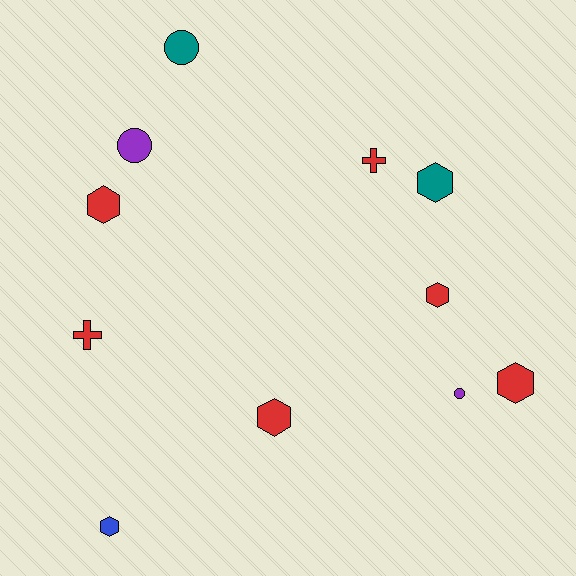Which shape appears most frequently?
Hexagon, with 6 objects.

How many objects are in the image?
There are 11 objects.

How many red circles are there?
There are no red circles.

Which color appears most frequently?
Red, with 6 objects.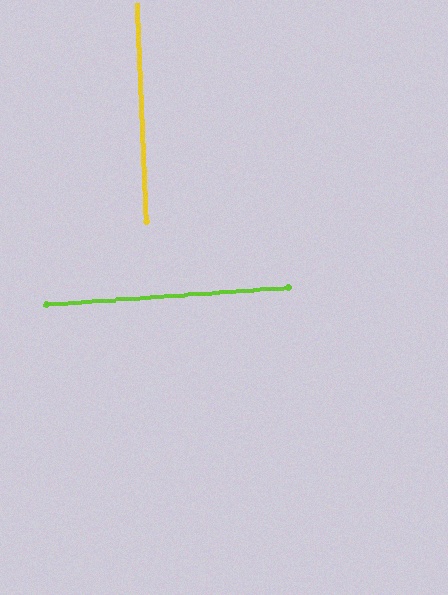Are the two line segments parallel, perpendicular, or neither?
Perpendicular — they meet at approximately 89°.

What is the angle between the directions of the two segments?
Approximately 89 degrees.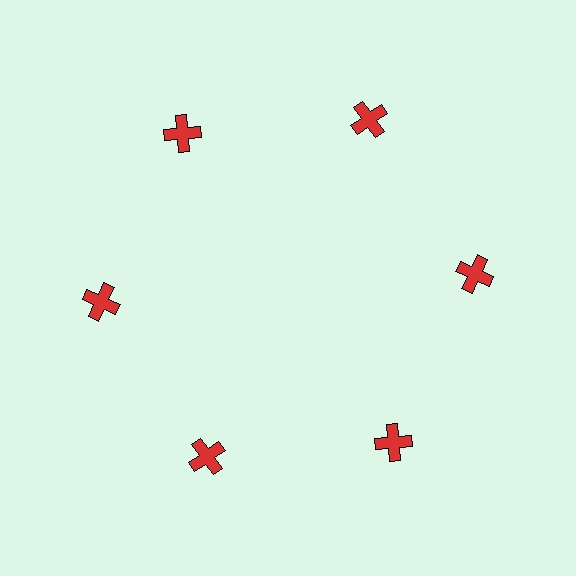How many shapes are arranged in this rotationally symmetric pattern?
There are 6 shapes, arranged in 6 groups of 1.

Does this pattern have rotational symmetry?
Yes, this pattern has 6-fold rotational symmetry. It looks the same after rotating 60 degrees around the center.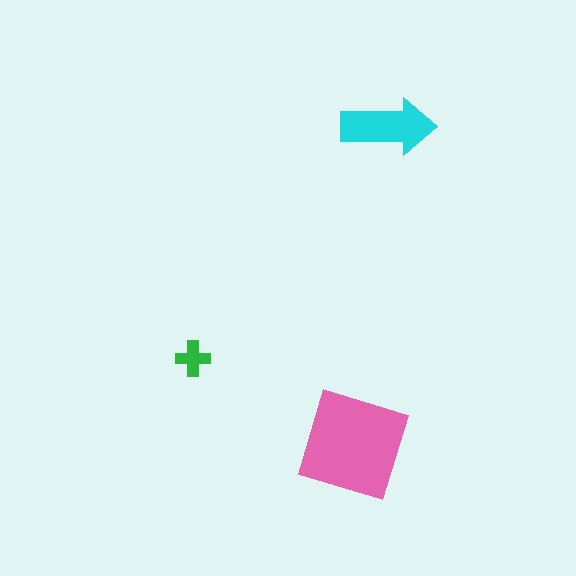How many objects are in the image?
There are 3 objects in the image.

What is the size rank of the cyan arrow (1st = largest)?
2nd.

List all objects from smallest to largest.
The green cross, the cyan arrow, the pink diamond.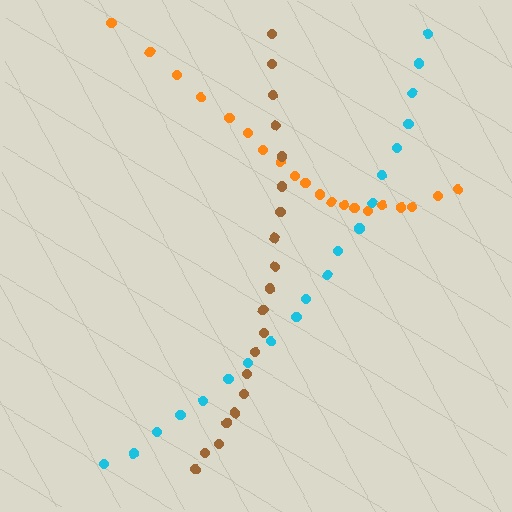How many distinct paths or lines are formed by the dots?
There are 3 distinct paths.